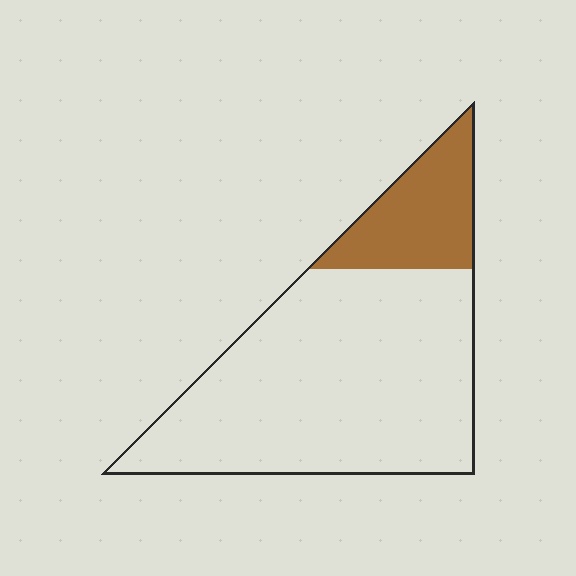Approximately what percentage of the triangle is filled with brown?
Approximately 20%.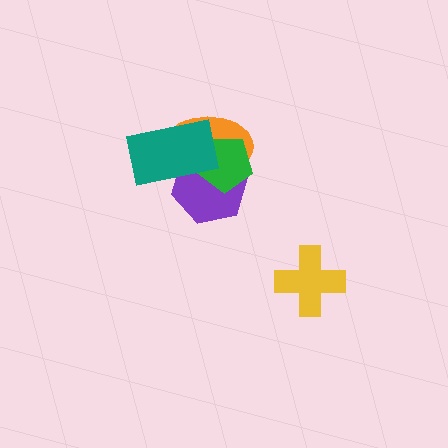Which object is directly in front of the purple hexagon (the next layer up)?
The green pentagon is directly in front of the purple hexagon.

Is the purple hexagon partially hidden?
Yes, it is partially covered by another shape.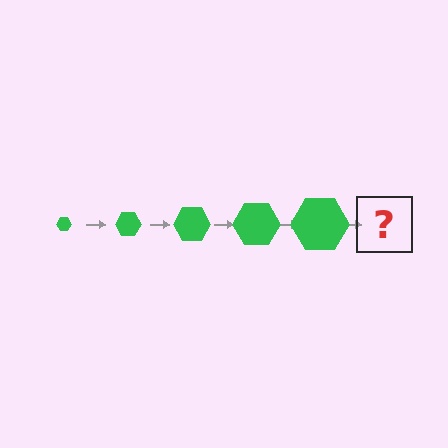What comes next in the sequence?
The next element should be a green hexagon, larger than the previous one.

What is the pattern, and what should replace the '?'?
The pattern is that the hexagon gets progressively larger each step. The '?' should be a green hexagon, larger than the previous one.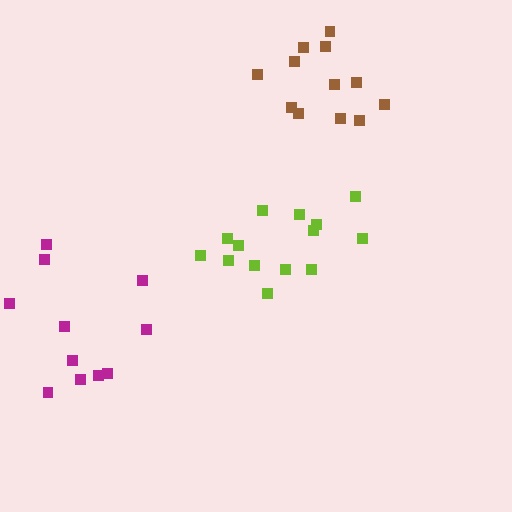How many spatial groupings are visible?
There are 3 spatial groupings.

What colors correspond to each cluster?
The clusters are colored: magenta, lime, brown.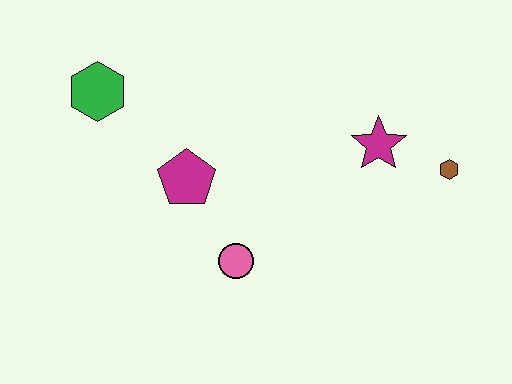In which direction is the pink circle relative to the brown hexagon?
The pink circle is to the left of the brown hexagon.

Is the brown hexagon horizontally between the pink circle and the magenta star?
No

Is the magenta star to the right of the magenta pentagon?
Yes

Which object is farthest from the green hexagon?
The brown hexagon is farthest from the green hexagon.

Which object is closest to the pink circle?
The magenta pentagon is closest to the pink circle.